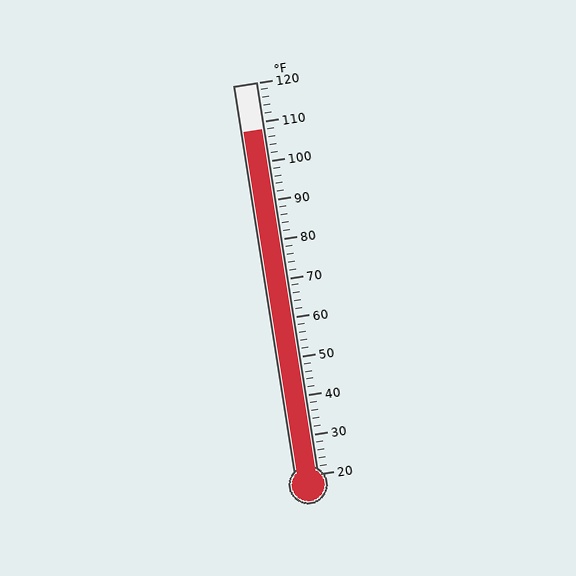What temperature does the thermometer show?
The thermometer shows approximately 108°F.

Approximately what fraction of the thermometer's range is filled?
The thermometer is filled to approximately 90% of its range.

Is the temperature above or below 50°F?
The temperature is above 50°F.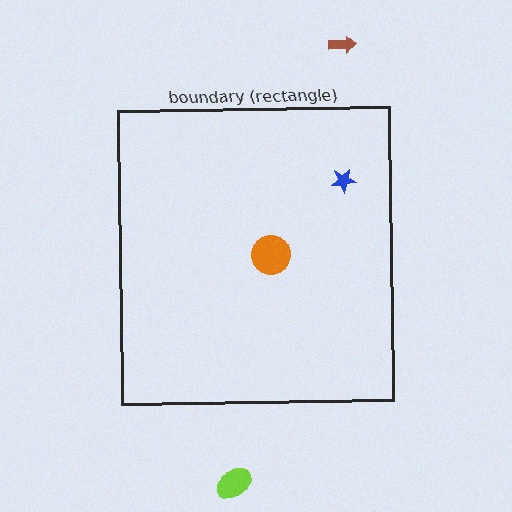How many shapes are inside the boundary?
2 inside, 2 outside.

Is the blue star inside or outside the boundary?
Inside.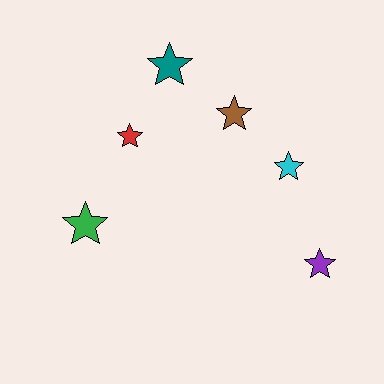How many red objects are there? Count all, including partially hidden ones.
There is 1 red object.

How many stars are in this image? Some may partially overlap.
There are 6 stars.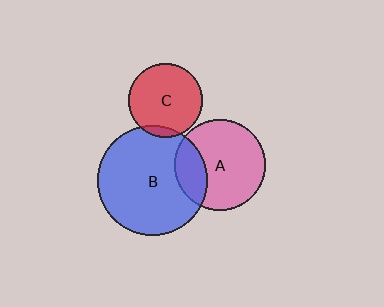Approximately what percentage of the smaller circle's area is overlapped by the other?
Approximately 25%.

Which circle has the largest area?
Circle B (blue).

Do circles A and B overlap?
Yes.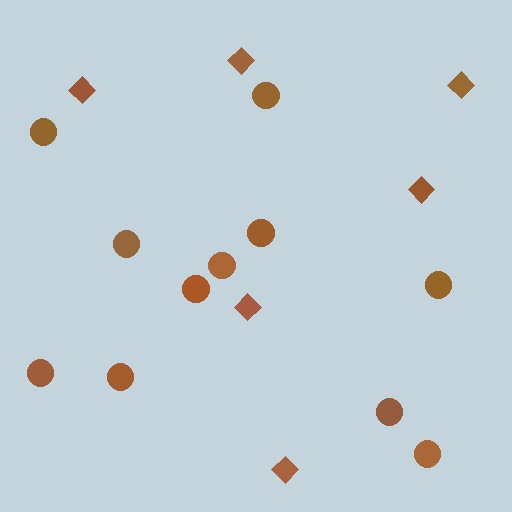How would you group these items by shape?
There are 2 groups: one group of circles (11) and one group of diamonds (6).